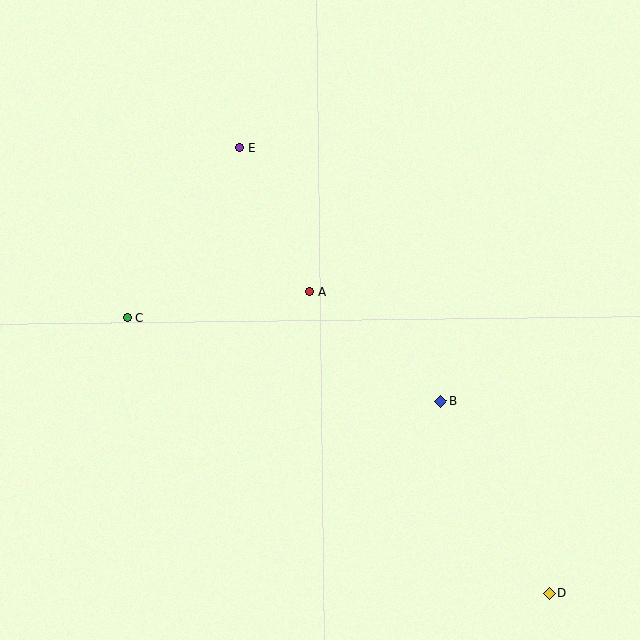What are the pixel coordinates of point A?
Point A is at (309, 292).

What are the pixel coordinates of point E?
Point E is at (240, 148).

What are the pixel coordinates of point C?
Point C is at (127, 318).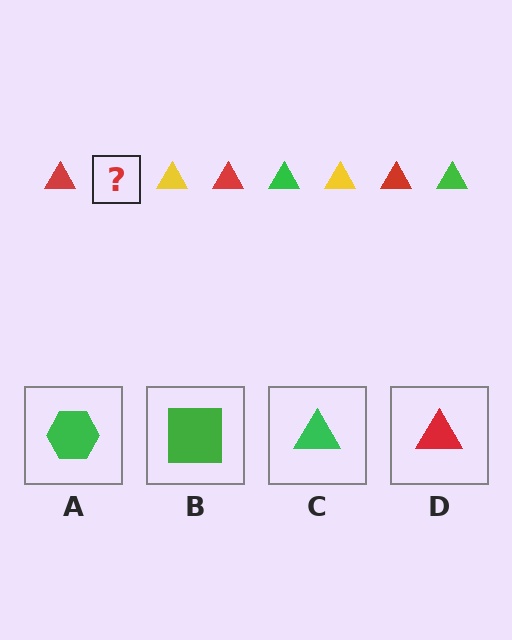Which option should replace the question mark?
Option C.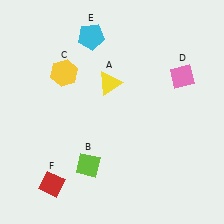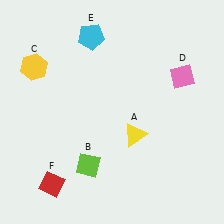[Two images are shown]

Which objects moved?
The objects that moved are: the yellow triangle (A), the yellow hexagon (C).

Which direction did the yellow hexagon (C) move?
The yellow hexagon (C) moved left.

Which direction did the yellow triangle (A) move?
The yellow triangle (A) moved down.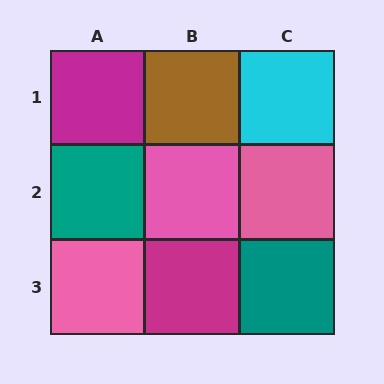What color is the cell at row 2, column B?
Pink.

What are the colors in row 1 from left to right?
Magenta, brown, cyan.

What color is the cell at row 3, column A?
Pink.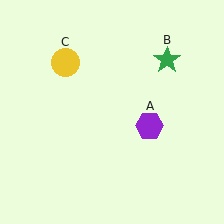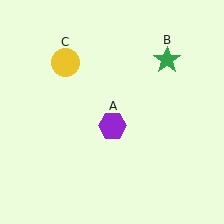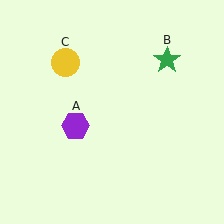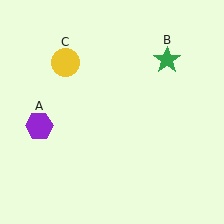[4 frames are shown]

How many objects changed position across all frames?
1 object changed position: purple hexagon (object A).